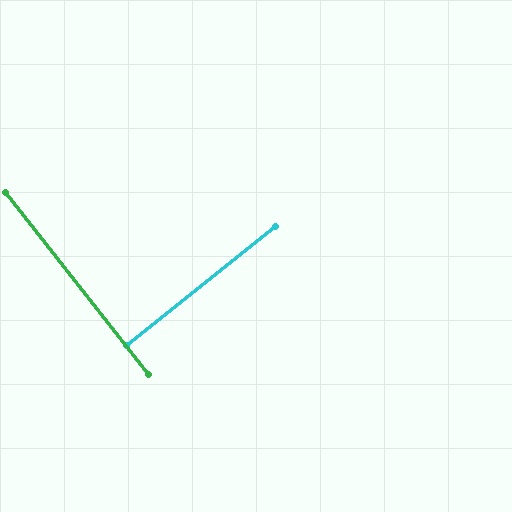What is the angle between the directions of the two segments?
Approximately 89 degrees.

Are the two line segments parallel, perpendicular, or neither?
Perpendicular — they meet at approximately 89°.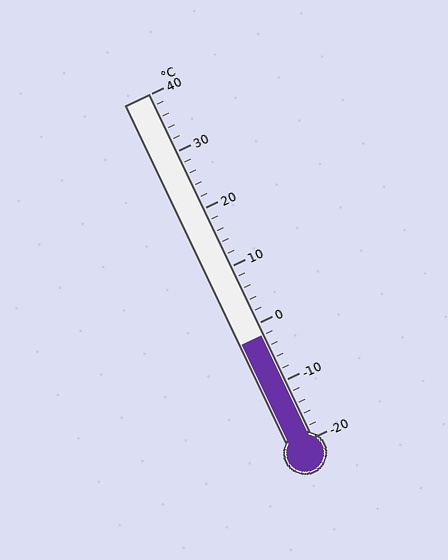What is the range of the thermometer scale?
The thermometer scale ranges from -20°C to 40°C.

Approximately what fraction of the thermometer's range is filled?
The thermometer is filled to approximately 30% of its range.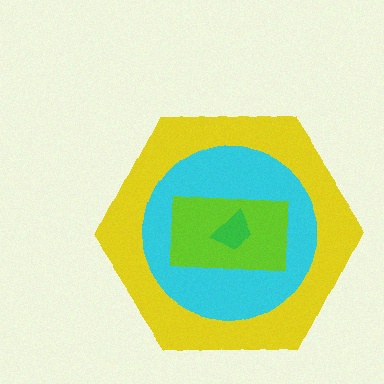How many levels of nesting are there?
4.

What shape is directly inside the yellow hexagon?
The cyan circle.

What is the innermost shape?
The green trapezoid.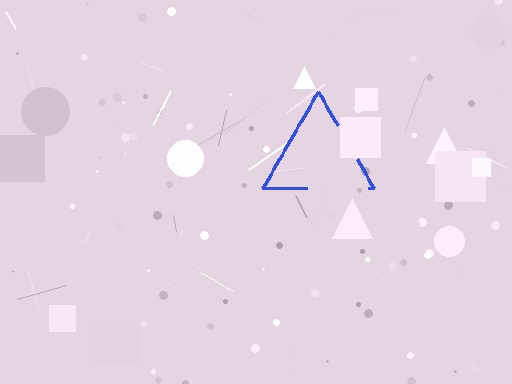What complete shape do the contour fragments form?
The contour fragments form a triangle.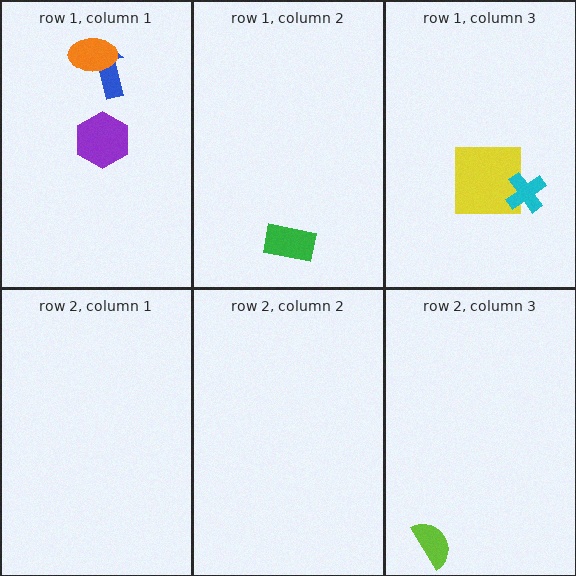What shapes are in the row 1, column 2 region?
The green rectangle.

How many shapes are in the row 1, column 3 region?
2.